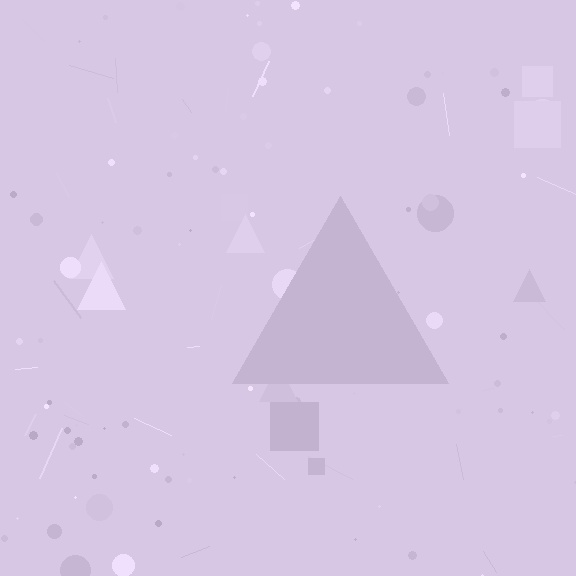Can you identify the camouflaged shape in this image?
The camouflaged shape is a triangle.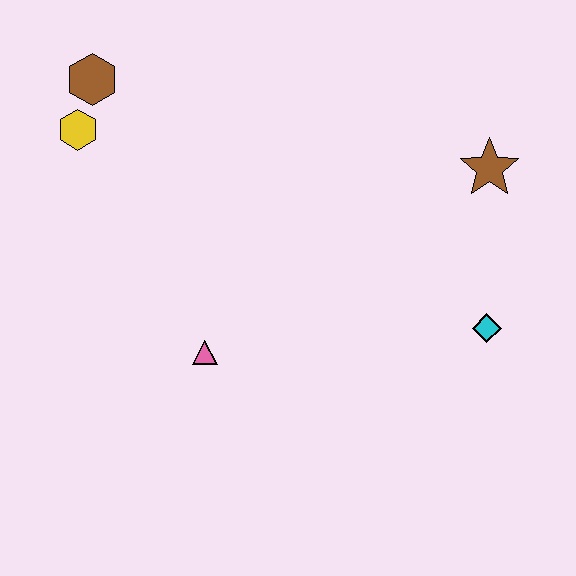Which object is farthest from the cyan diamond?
The brown hexagon is farthest from the cyan diamond.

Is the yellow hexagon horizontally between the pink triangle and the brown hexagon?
No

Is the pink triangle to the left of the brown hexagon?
No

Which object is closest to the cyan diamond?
The brown star is closest to the cyan diamond.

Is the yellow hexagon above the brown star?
Yes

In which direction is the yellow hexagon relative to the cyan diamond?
The yellow hexagon is to the left of the cyan diamond.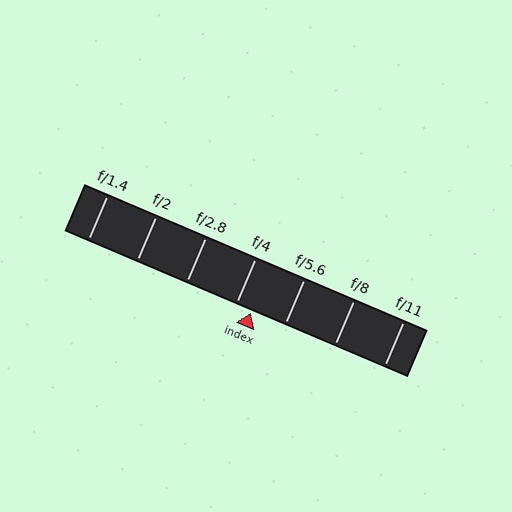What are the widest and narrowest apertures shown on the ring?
The widest aperture shown is f/1.4 and the narrowest is f/11.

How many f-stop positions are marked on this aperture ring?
There are 7 f-stop positions marked.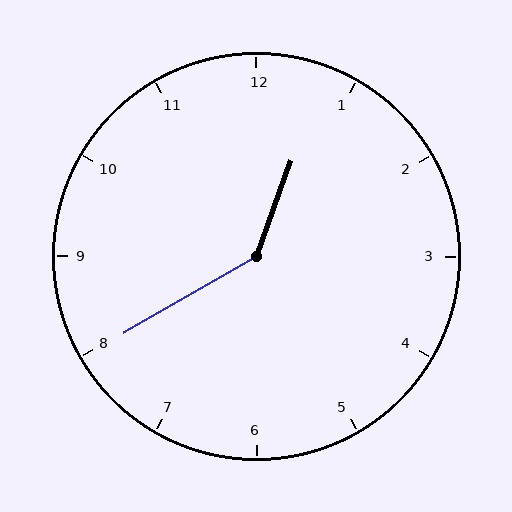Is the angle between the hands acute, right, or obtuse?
It is obtuse.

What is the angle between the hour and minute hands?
Approximately 140 degrees.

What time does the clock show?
12:40.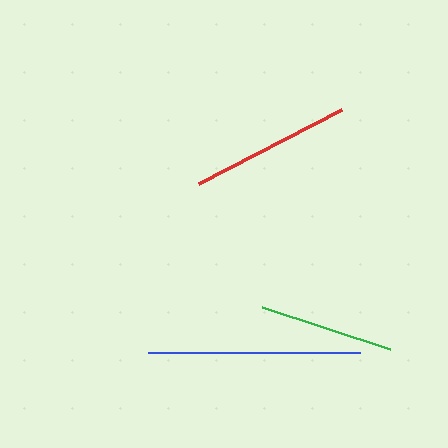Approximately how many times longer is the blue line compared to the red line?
The blue line is approximately 1.3 times the length of the red line.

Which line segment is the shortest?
The green line is the shortest at approximately 135 pixels.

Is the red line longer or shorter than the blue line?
The blue line is longer than the red line.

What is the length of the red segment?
The red segment is approximately 161 pixels long.